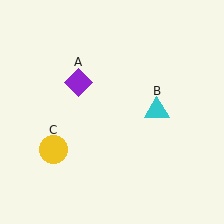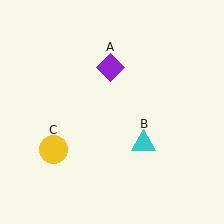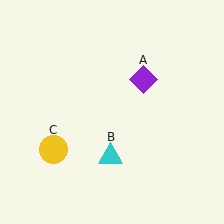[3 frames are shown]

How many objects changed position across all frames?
2 objects changed position: purple diamond (object A), cyan triangle (object B).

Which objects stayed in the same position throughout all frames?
Yellow circle (object C) remained stationary.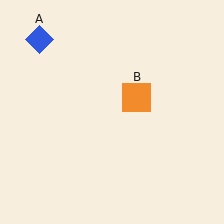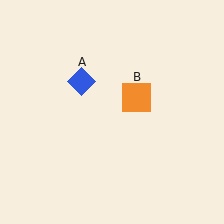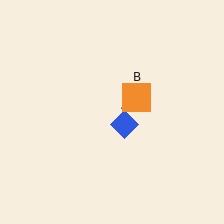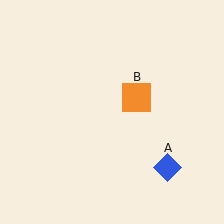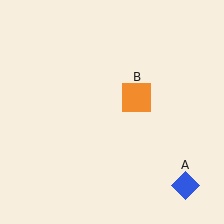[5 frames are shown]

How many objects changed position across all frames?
1 object changed position: blue diamond (object A).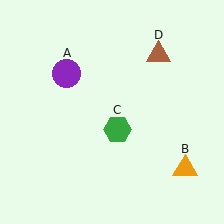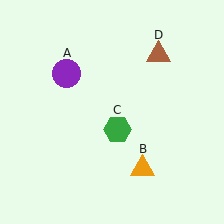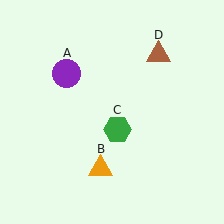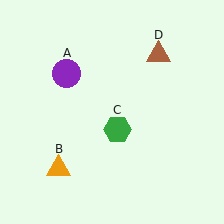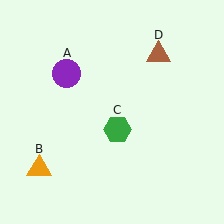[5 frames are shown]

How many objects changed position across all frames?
1 object changed position: orange triangle (object B).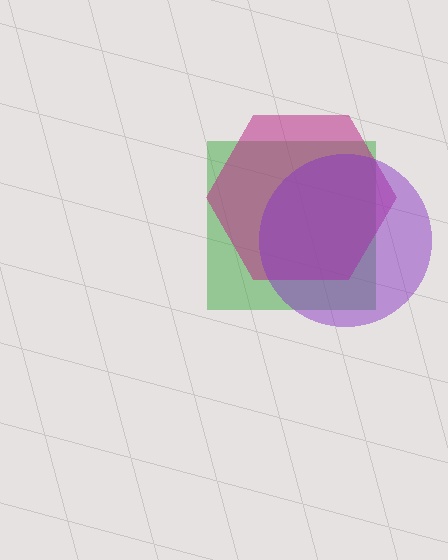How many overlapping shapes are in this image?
There are 3 overlapping shapes in the image.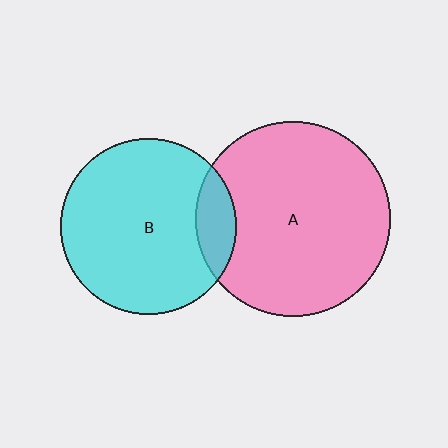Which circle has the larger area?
Circle A (pink).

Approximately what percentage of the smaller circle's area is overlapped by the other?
Approximately 15%.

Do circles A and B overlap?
Yes.